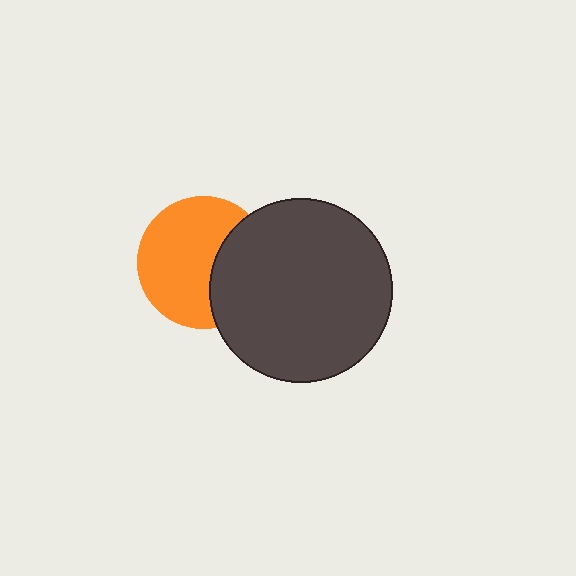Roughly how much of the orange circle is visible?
Most of it is visible (roughly 66%).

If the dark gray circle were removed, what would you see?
You would see the complete orange circle.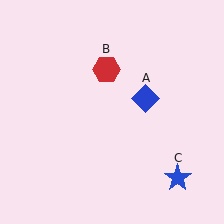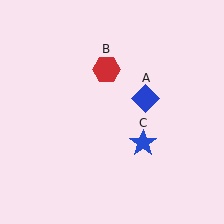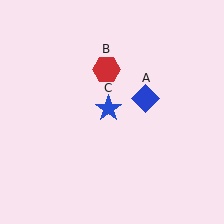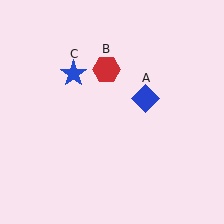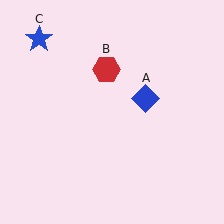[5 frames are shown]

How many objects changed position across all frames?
1 object changed position: blue star (object C).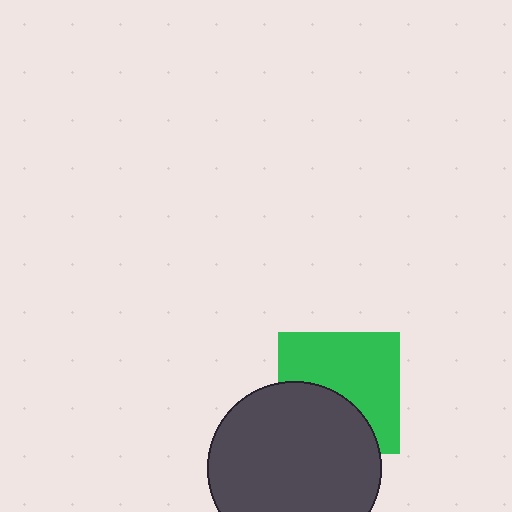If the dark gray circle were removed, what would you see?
You would see the complete green square.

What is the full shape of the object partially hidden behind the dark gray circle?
The partially hidden object is a green square.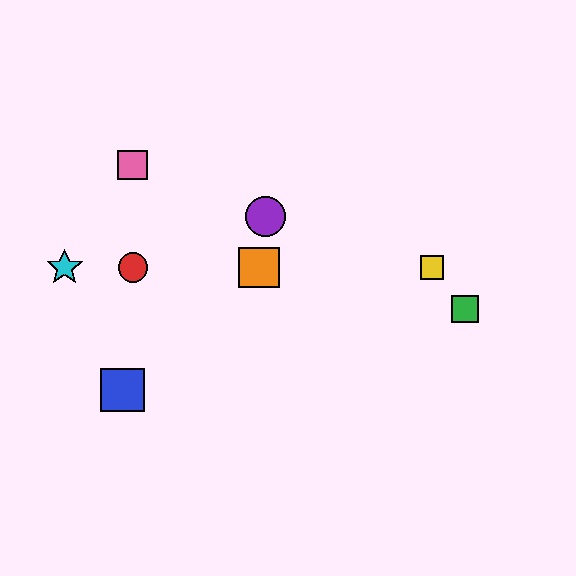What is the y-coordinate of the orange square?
The orange square is at y≈267.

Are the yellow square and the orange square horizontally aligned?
Yes, both are at y≈267.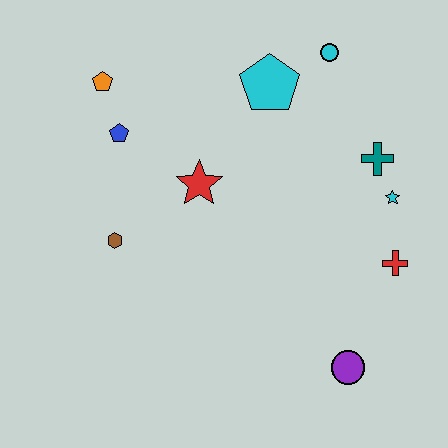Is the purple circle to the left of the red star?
No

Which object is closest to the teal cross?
The cyan star is closest to the teal cross.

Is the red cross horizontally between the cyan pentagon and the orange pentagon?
No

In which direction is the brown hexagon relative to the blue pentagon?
The brown hexagon is below the blue pentagon.